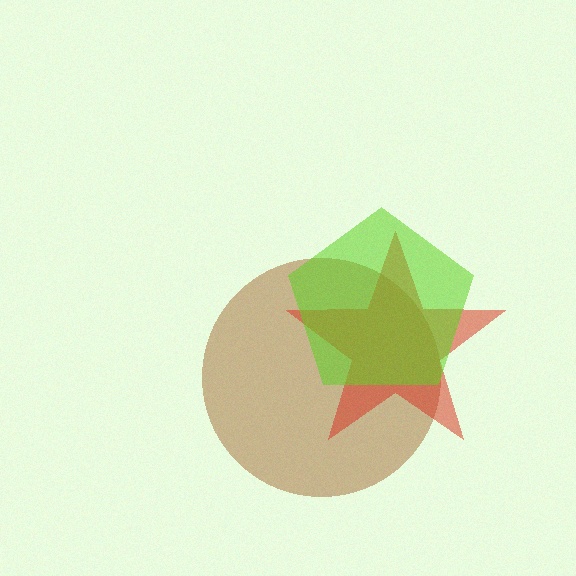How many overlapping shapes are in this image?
There are 3 overlapping shapes in the image.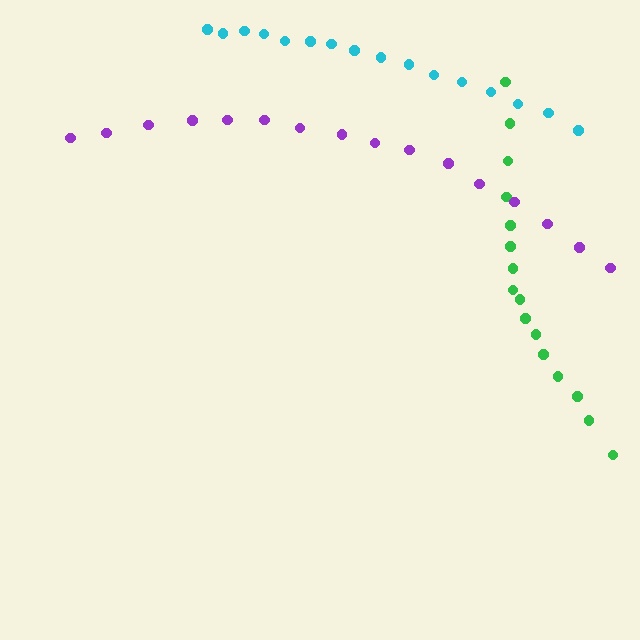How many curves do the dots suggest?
There are 3 distinct paths.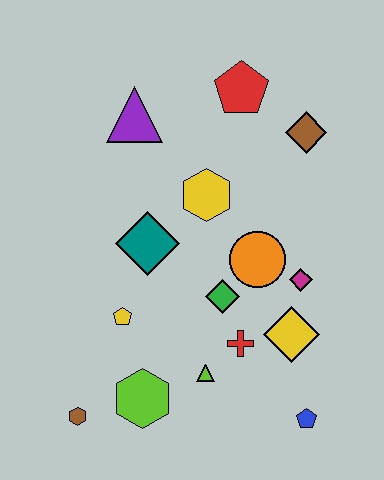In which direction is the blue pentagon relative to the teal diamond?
The blue pentagon is below the teal diamond.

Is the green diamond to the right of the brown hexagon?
Yes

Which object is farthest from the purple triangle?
The blue pentagon is farthest from the purple triangle.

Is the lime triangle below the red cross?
Yes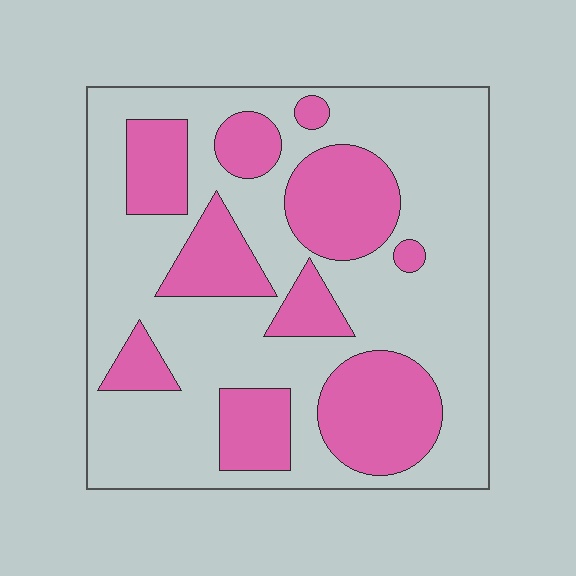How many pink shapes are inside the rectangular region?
10.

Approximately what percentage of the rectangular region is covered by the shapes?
Approximately 35%.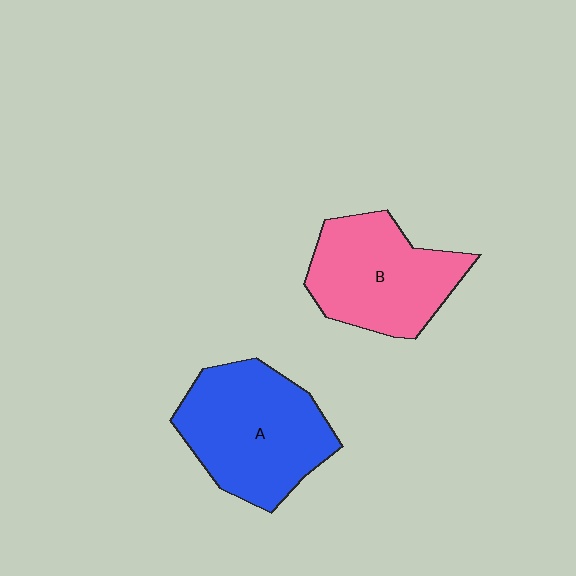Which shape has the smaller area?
Shape B (pink).